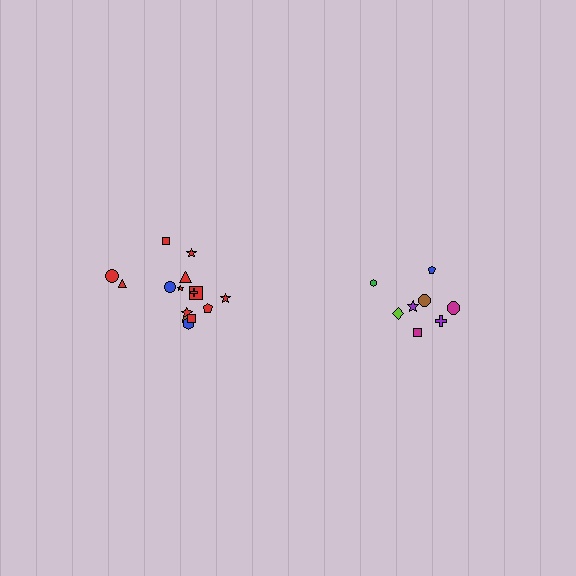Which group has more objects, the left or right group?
The left group.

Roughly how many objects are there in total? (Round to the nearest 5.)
Roughly 25 objects in total.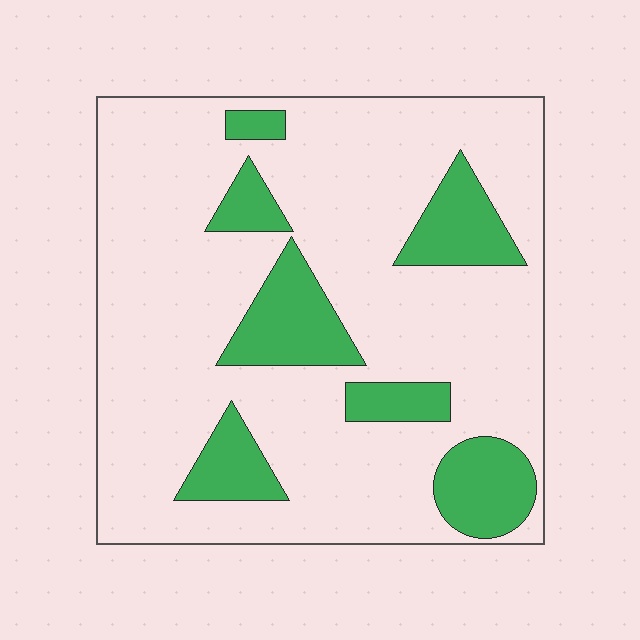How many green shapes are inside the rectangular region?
7.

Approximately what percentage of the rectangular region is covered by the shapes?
Approximately 20%.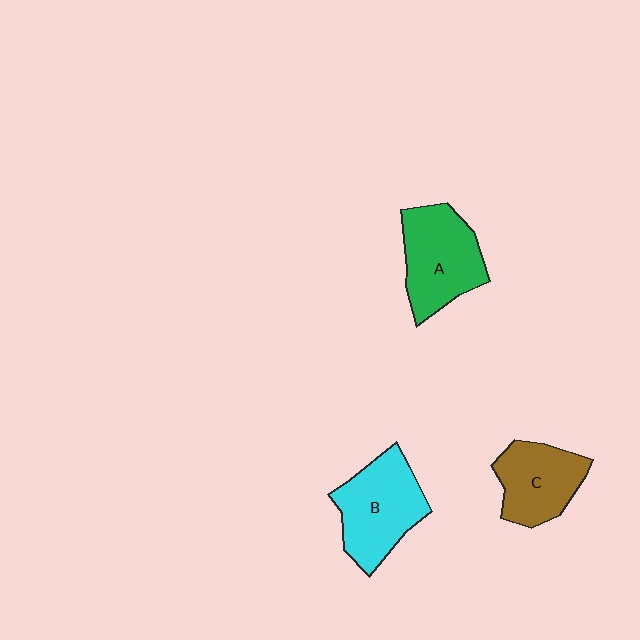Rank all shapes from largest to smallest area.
From largest to smallest: B (cyan), A (green), C (brown).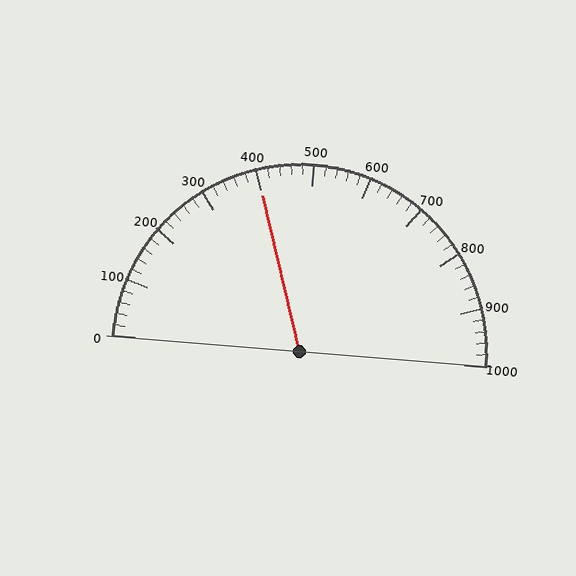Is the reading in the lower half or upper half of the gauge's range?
The reading is in the lower half of the range (0 to 1000).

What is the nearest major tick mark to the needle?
The nearest major tick mark is 400.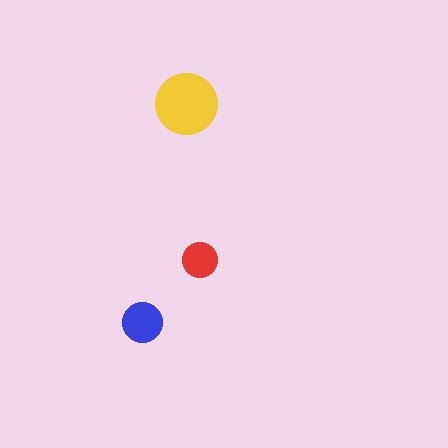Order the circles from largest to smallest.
the yellow one, the blue one, the red one.